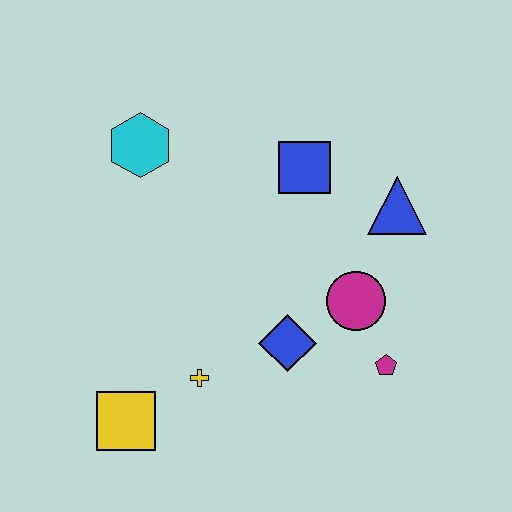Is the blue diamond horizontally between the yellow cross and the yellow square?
No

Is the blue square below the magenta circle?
No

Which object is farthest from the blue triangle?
The yellow square is farthest from the blue triangle.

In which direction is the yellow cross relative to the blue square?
The yellow cross is below the blue square.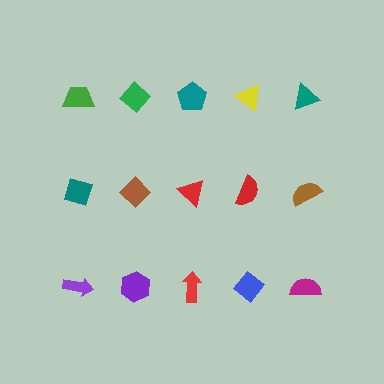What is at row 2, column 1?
A teal diamond.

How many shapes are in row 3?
5 shapes.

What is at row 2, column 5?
A brown semicircle.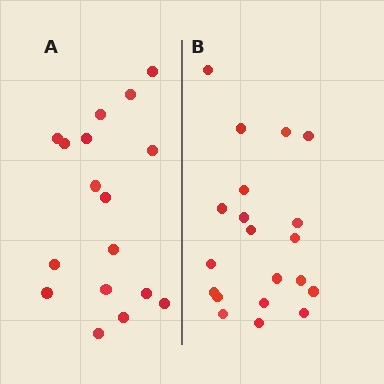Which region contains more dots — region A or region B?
Region B (the right region) has more dots.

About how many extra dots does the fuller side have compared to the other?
Region B has just a few more — roughly 2 or 3 more dots than region A.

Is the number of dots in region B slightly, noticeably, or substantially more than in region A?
Region B has only slightly more — the two regions are fairly close. The ratio is roughly 1.2 to 1.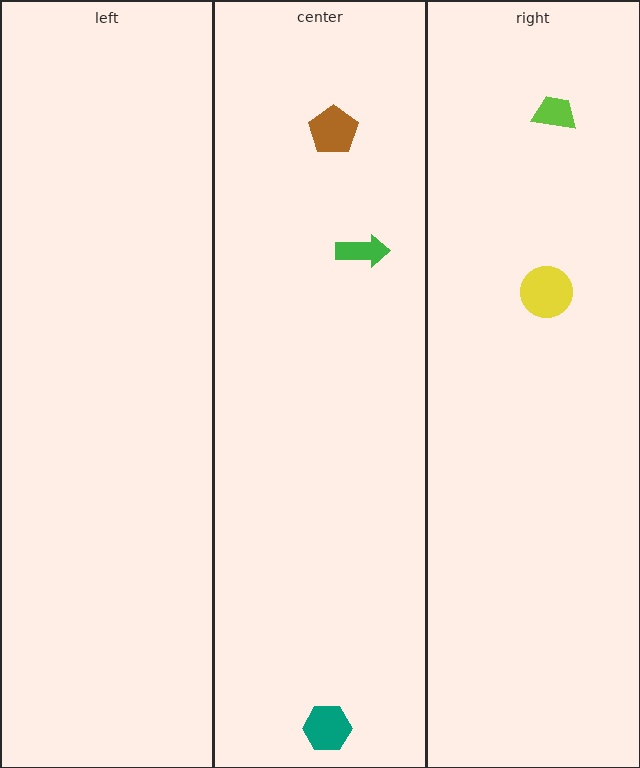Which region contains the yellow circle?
The right region.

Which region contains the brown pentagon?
The center region.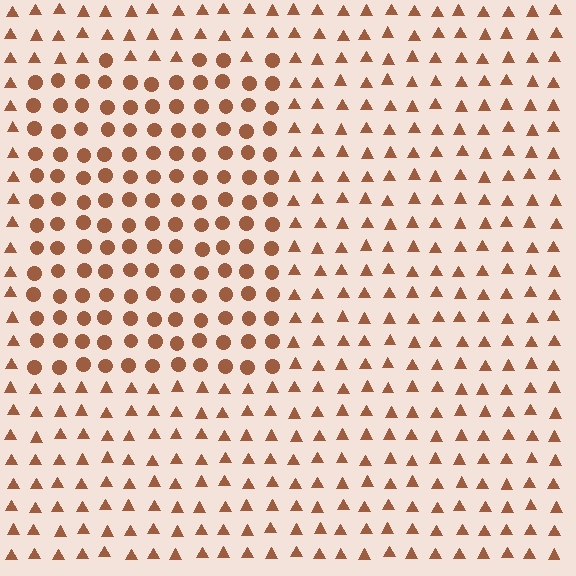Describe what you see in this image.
The image is filled with small brown elements arranged in a uniform grid. A rectangle-shaped region contains circles, while the surrounding area contains triangles. The boundary is defined purely by the change in element shape.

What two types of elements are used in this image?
The image uses circles inside the rectangle region and triangles outside it.